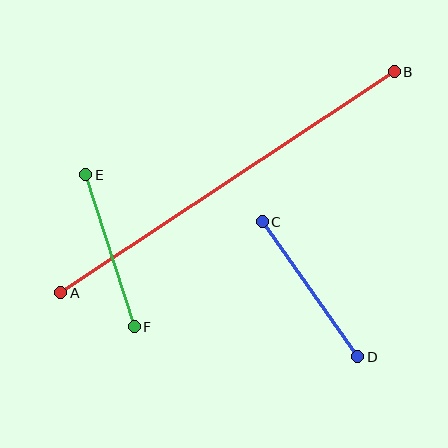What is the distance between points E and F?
The distance is approximately 160 pixels.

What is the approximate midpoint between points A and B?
The midpoint is at approximately (227, 182) pixels.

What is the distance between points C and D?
The distance is approximately 165 pixels.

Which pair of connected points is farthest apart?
Points A and B are farthest apart.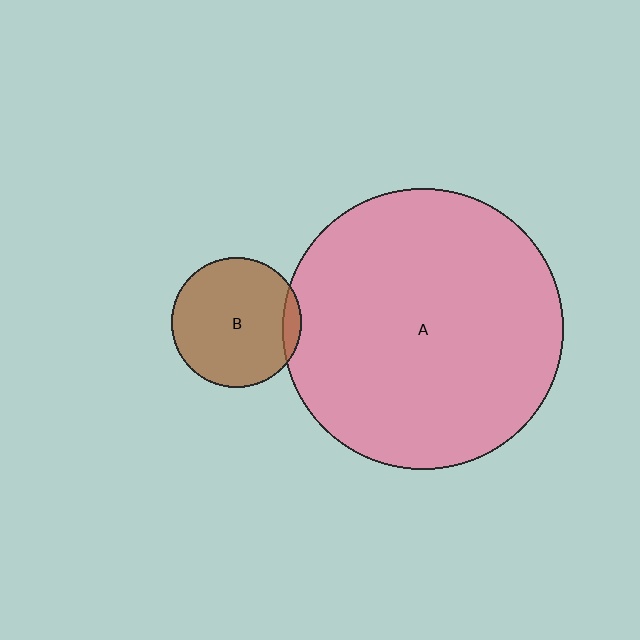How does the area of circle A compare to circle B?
Approximately 4.7 times.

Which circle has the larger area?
Circle A (pink).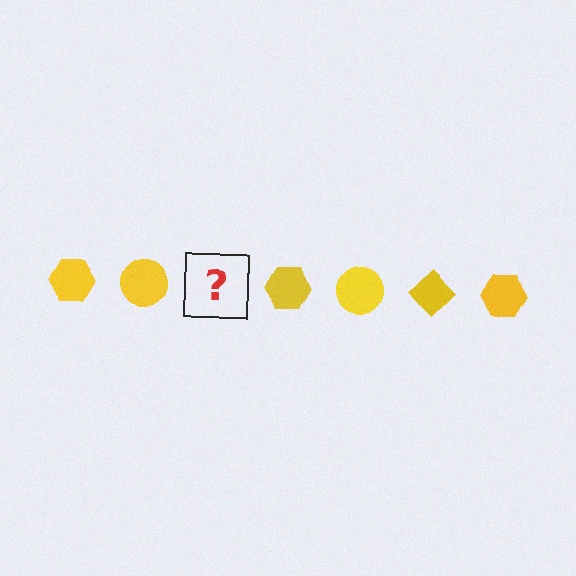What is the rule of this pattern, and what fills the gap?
The rule is that the pattern cycles through hexagon, circle, diamond shapes in yellow. The gap should be filled with a yellow diamond.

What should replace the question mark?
The question mark should be replaced with a yellow diamond.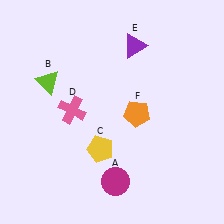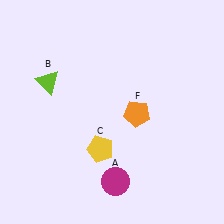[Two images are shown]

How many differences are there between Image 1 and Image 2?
There are 2 differences between the two images.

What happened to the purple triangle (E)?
The purple triangle (E) was removed in Image 2. It was in the top-right area of Image 1.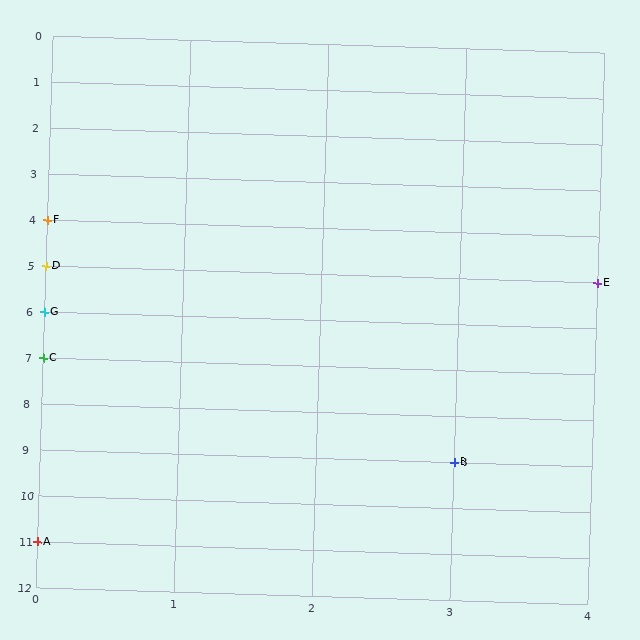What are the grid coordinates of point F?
Point F is at grid coordinates (0, 4).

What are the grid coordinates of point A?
Point A is at grid coordinates (0, 11).